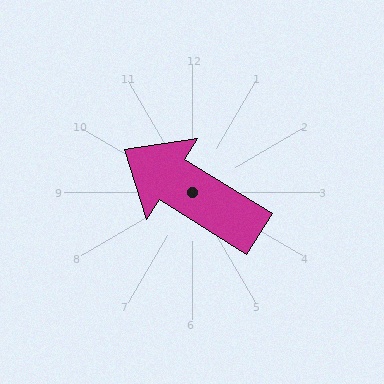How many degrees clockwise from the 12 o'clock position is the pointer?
Approximately 302 degrees.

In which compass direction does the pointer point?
Northwest.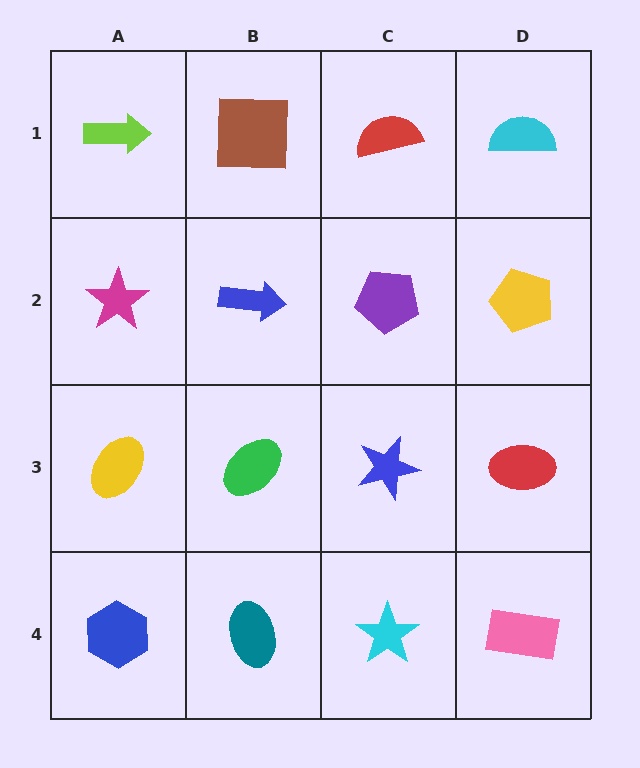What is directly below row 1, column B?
A blue arrow.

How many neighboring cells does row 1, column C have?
3.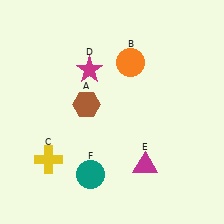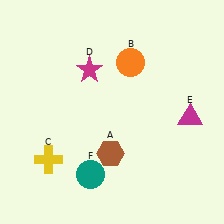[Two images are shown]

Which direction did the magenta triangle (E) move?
The magenta triangle (E) moved up.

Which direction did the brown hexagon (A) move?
The brown hexagon (A) moved down.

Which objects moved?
The objects that moved are: the brown hexagon (A), the magenta triangle (E).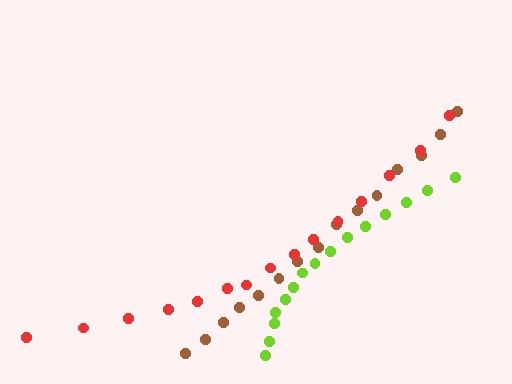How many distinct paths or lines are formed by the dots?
There are 3 distinct paths.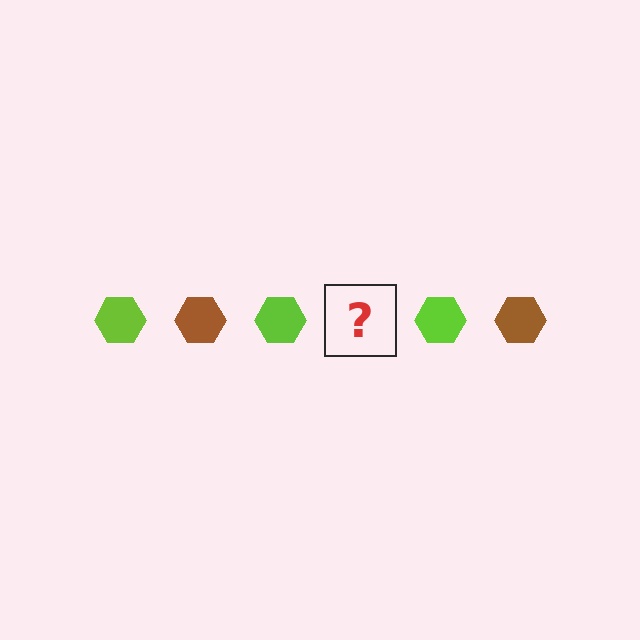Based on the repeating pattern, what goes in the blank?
The blank should be a brown hexagon.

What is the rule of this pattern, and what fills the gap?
The rule is that the pattern cycles through lime, brown hexagons. The gap should be filled with a brown hexagon.